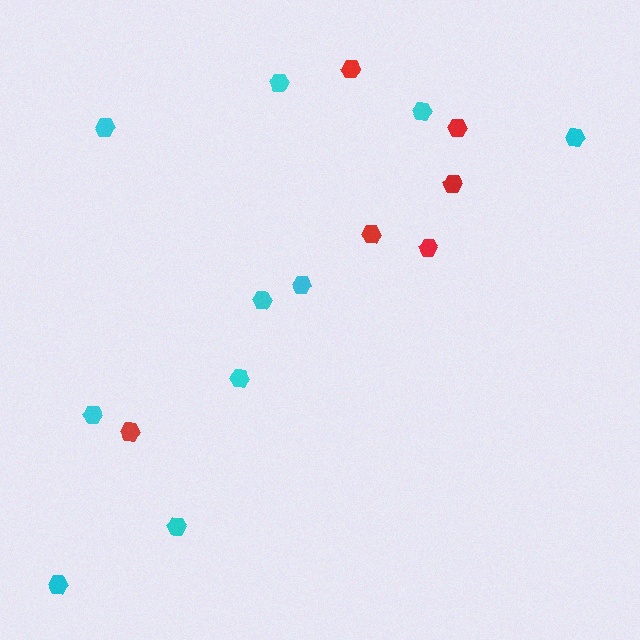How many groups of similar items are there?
There are 2 groups: one group of red hexagons (6) and one group of cyan hexagons (10).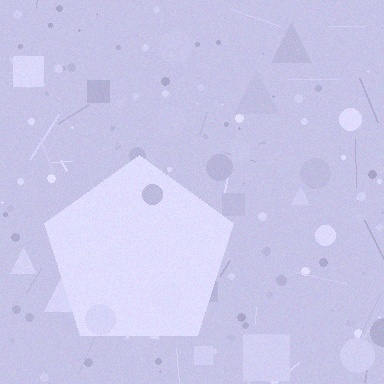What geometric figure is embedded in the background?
A pentagon is embedded in the background.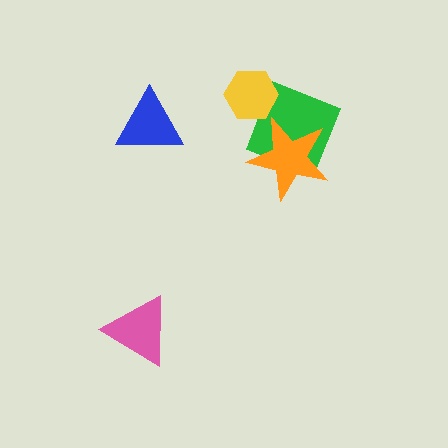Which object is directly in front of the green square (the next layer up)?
The orange star is directly in front of the green square.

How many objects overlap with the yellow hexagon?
1 object overlaps with the yellow hexagon.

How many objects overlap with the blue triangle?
0 objects overlap with the blue triangle.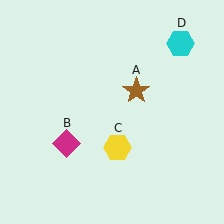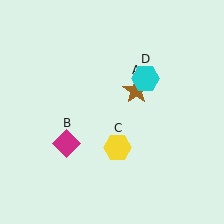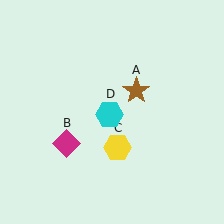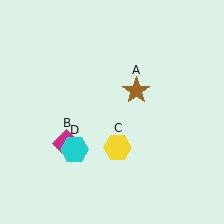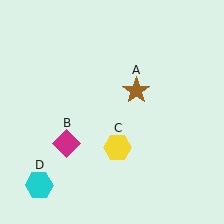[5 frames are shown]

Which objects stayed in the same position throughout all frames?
Brown star (object A) and magenta diamond (object B) and yellow hexagon (object C) remained stationary.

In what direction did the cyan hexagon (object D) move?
The cyan hexagon (object D) moved down and to the left.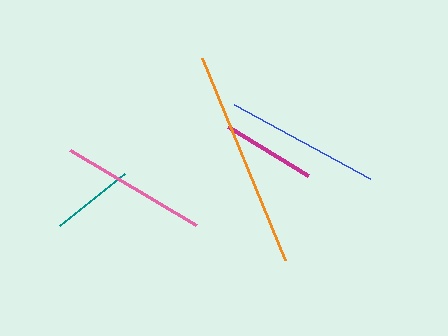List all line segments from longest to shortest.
From longest to shortest: orange, blue, pink, magenta, teal.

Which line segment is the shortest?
The teal line is the shortest at approximately 83 pixels.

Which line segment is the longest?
The orange line is the longest at approximately 219 pixels.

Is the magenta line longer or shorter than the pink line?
The pink line is longer than the magenta line.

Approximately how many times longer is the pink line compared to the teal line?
The pink line is approximately 1.8 times the length of the teal line.